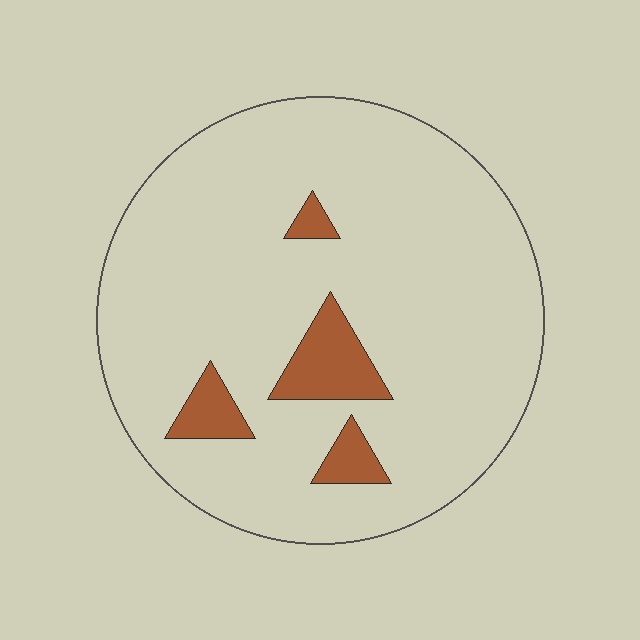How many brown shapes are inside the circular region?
4.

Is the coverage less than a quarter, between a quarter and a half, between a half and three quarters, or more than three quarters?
Less than a quarter.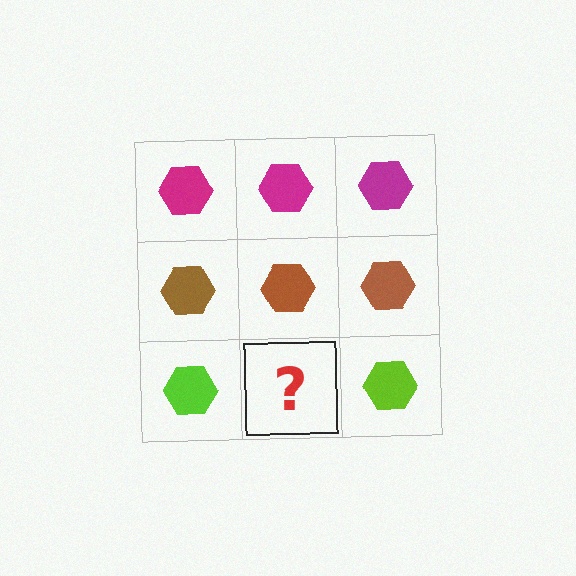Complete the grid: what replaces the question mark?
The question mark should be replaced with a lime hexagon.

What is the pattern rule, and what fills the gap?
The rule is that each row has a consistent color. The gap should be filled with a lime hexagon.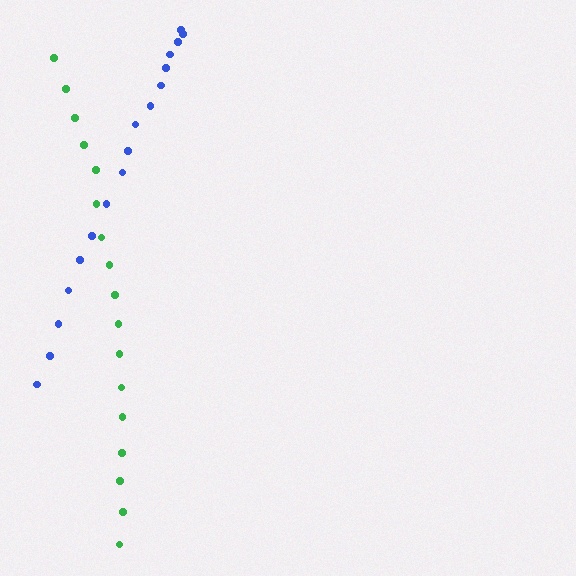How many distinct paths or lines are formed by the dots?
There are 2 distinct paths.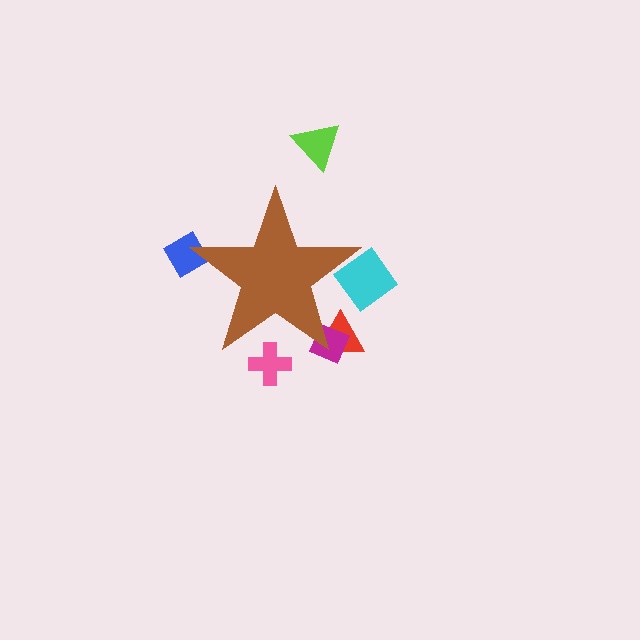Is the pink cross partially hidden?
Yes, the pink cross is partially hidden behind the brown star.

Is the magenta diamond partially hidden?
Yes, the magenta diamond is partially hidden behind the brown star.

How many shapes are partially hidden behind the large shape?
5 shapes are partially hidden.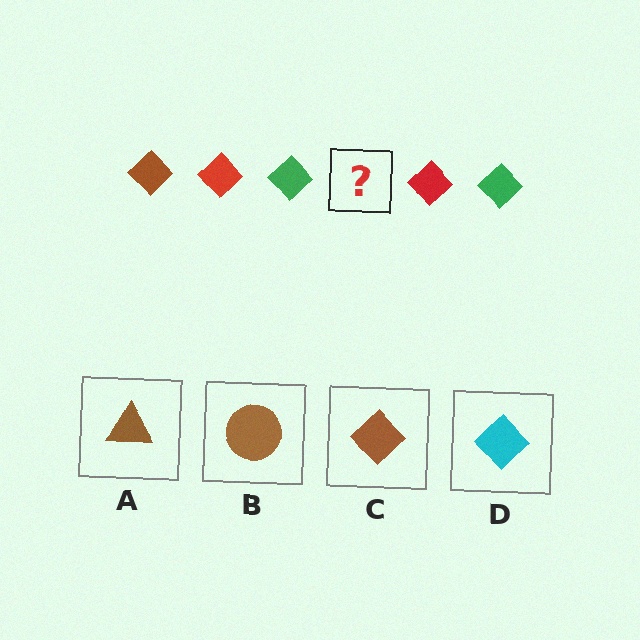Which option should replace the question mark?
Option C.